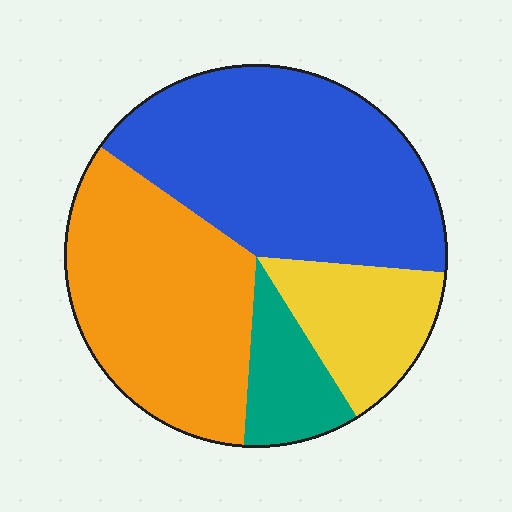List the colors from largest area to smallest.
From largest to smallest: blue, orange, yellow, teal.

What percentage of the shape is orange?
Orange takes up between a quarter and a half of the shape.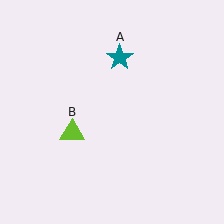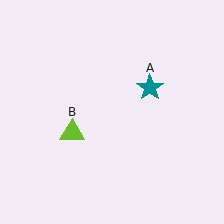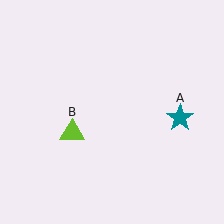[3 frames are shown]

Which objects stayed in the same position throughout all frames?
Lime triangle (object B) remained stationary.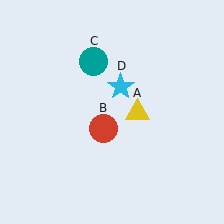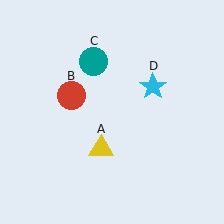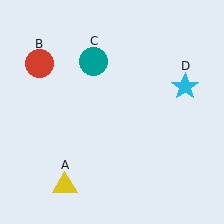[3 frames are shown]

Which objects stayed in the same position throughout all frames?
Teal circle (object C) remained stationary.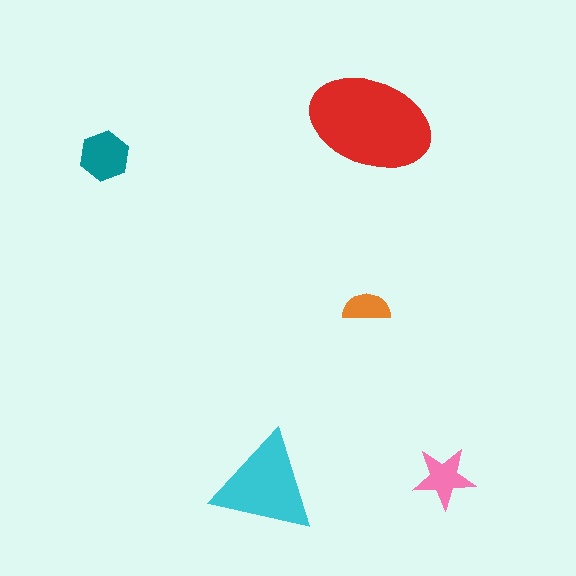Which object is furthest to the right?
The pink star is rightmost.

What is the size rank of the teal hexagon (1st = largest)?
3rd.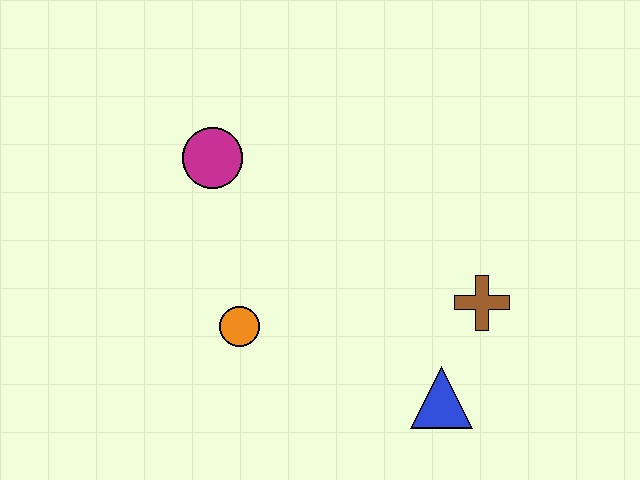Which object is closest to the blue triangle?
The brown cross is closest to the blue triangle.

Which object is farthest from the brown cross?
The magenta circle is farthest from the brown cross.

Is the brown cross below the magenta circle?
Yes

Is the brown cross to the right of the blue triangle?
Yes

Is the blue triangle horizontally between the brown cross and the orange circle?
Yes